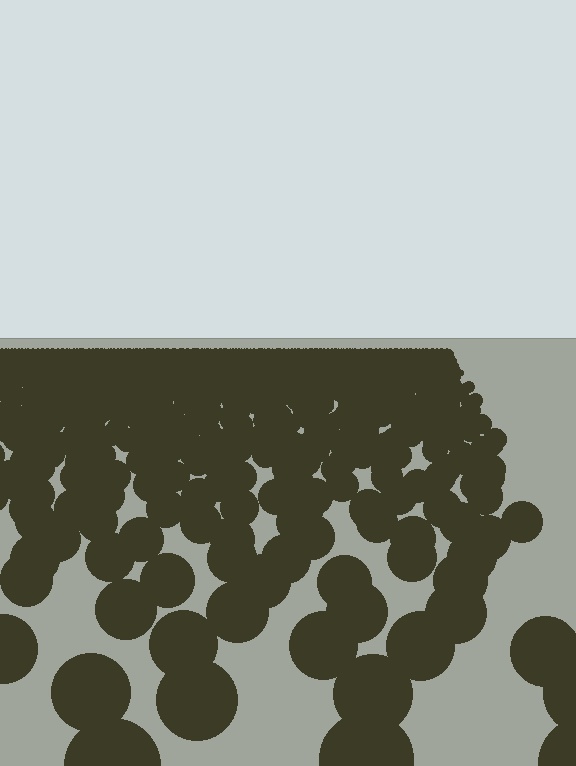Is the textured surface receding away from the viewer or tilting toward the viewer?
The surface is receding away from the viewer. Texture elements get smaller and denser toward the top.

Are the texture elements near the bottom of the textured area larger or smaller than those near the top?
Larger. Near the bottom, elements are closer to the viewer and appear at a bigger on-screen size.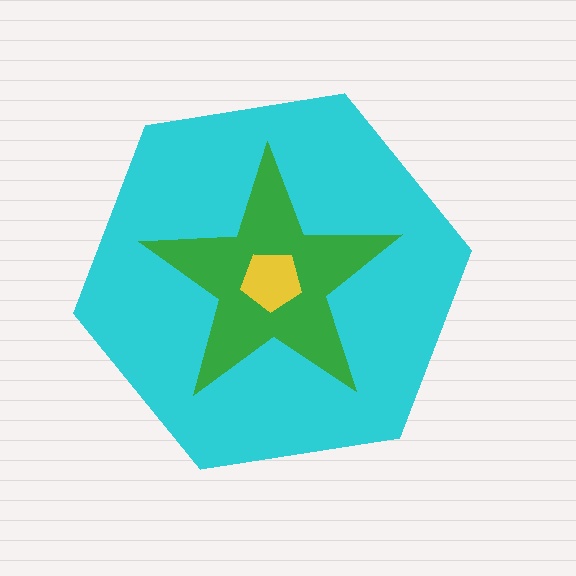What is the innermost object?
The yellow pentagon.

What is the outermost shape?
The cyan hexagon.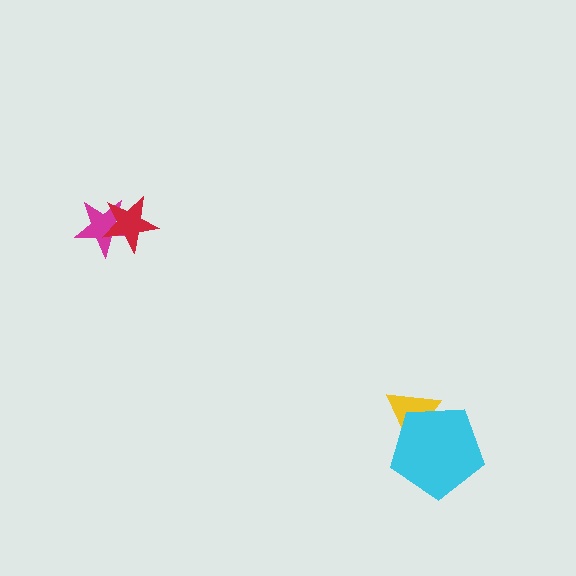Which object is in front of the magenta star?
The red star is in front of the magenta star.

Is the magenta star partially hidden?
Yes, it is partially covered by another shape.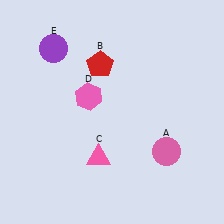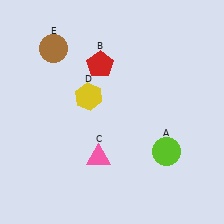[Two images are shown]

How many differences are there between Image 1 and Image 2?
There are 3 differences between the two images.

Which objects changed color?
A changed from pink to lime. D changed from pink to yellow. E changed from purple to brown.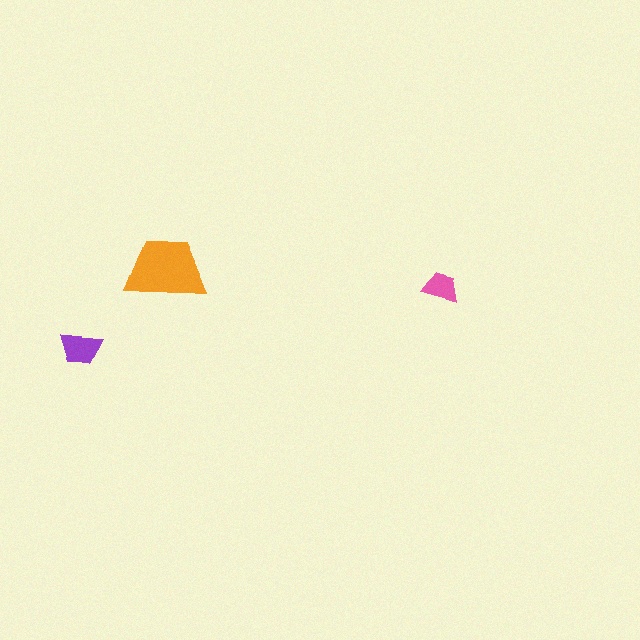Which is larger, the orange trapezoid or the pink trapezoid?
The orange one.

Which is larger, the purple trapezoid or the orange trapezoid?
The orange one.